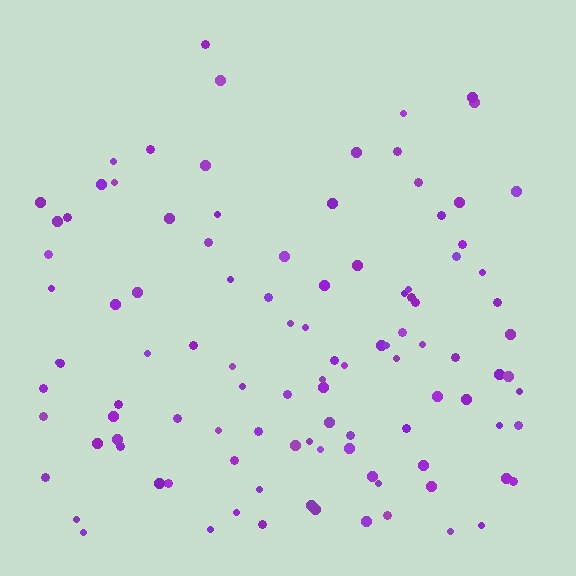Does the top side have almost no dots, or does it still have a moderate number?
Still a moderate number, just noticeably fewer than the bottom.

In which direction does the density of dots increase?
From top to bottom, with the bottom side densest.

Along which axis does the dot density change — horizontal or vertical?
Vertical.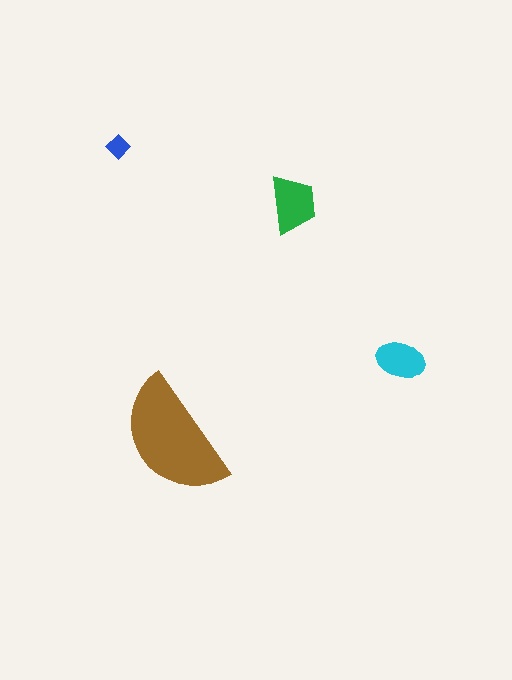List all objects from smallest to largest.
The blue diamond, the cyan ellipse, the green trapezoid, the brown semicircle.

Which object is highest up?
The blue diamond is topmost.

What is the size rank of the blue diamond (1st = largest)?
4th.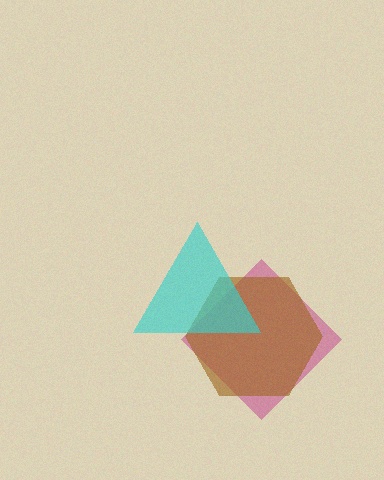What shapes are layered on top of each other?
The layered shapes are: a magenta diamond, a brown hexagon, a cyan triangle.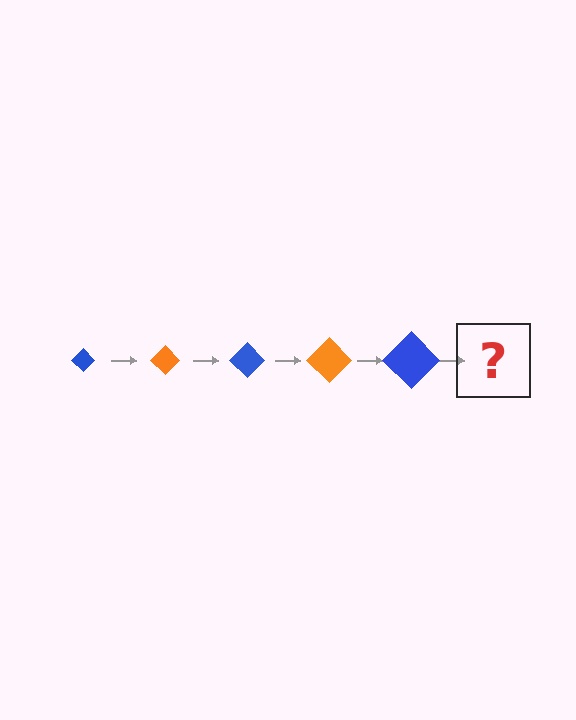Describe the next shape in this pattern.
It should be an orange diamond, larger than the previous one.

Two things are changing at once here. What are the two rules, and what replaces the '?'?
The two rules are that the diamond grows larger each step and the color cycles through blue and orange. The '?' should be an orange diamond, larger than the previous one.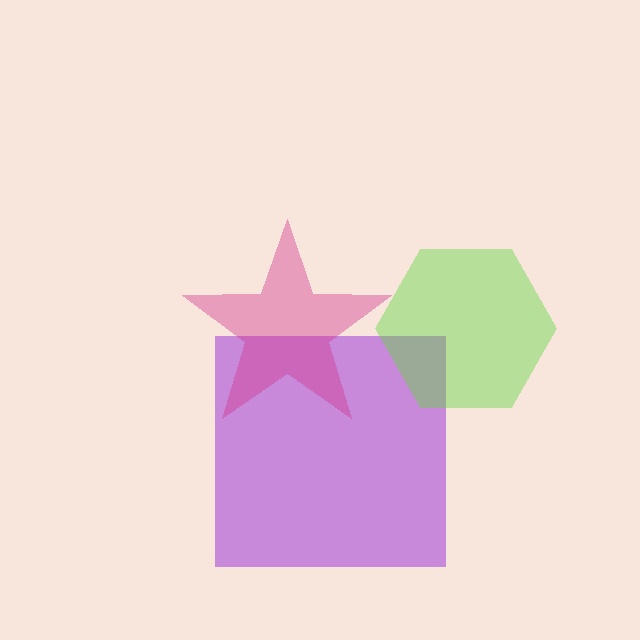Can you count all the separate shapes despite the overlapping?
Yes, there are 3 separate shapes.